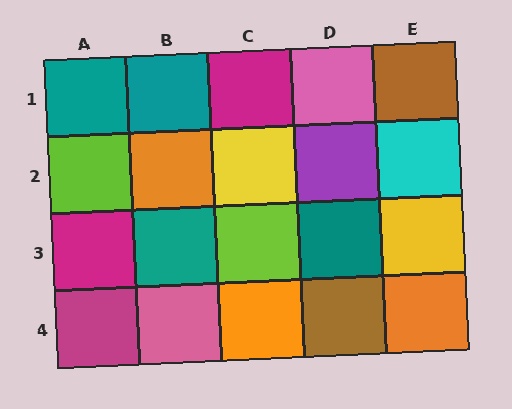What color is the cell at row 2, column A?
Lime.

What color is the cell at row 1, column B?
Teal.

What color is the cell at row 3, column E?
Yellow.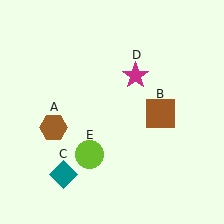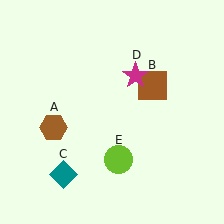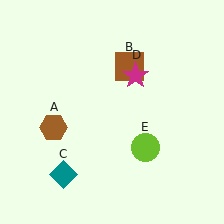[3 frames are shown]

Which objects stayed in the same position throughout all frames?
Brown hexagon (object A) and teal diamond (object C) and magenta star (object D) remained stationary.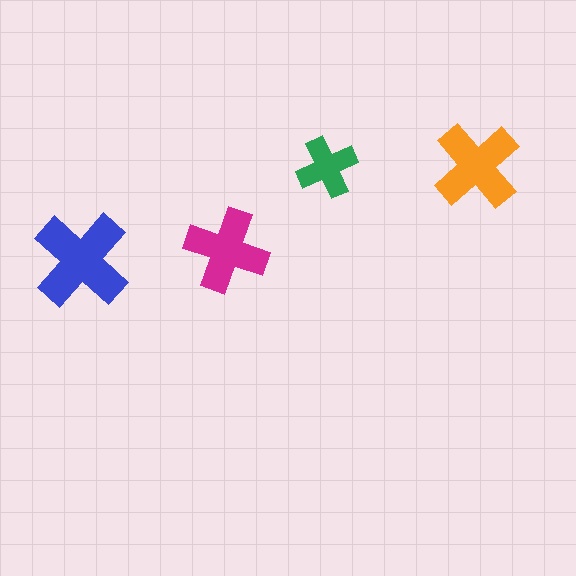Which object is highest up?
The orange cross is topmost.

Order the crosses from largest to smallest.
the blue one, the orange one, the magenta one, the green one.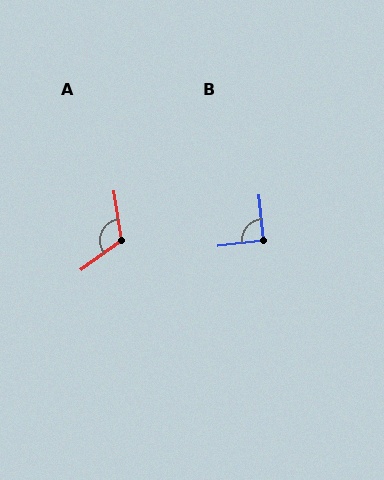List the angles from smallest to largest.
B (92°), A (118°).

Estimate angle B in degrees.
Approximately 92 degrees.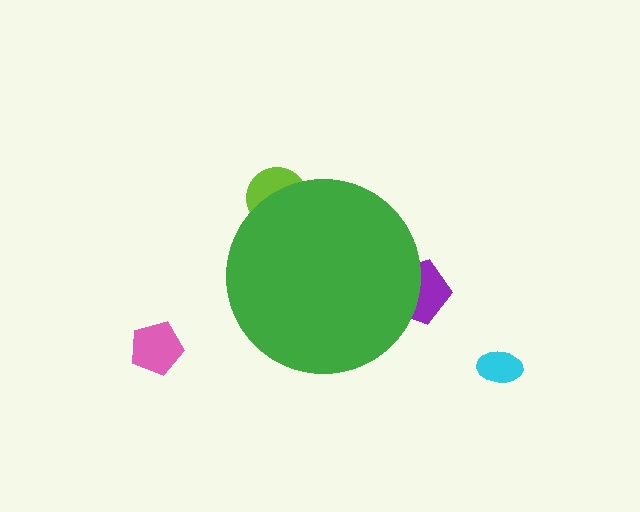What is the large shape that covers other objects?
A green circle.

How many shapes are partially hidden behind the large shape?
2 shapes are partially hidden.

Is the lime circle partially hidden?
Yes, the lime circle is partially hidden behind the green circle.